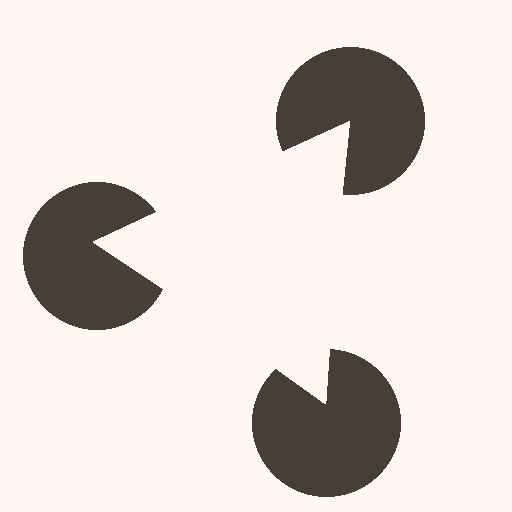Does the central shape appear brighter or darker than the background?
It typically appears slightly brighter than the background, even though no actual brightness change is drawn.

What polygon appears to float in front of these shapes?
An illusory triangle — its edges are inferred from the aligned wedge cuts in the pac-man discs, not physically drawn.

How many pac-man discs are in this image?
There are 3 — one at each vertex of the illusory triangle.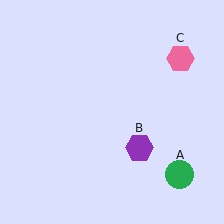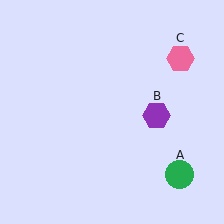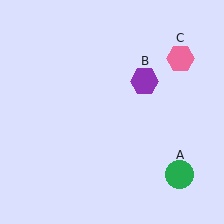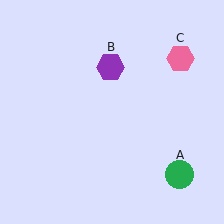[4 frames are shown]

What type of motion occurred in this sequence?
The purple hexagon (object B) rotated counterclockwise around the center of the scene.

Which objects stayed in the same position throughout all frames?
Green circle (object A) and pink hexagon (object C) remained stationary.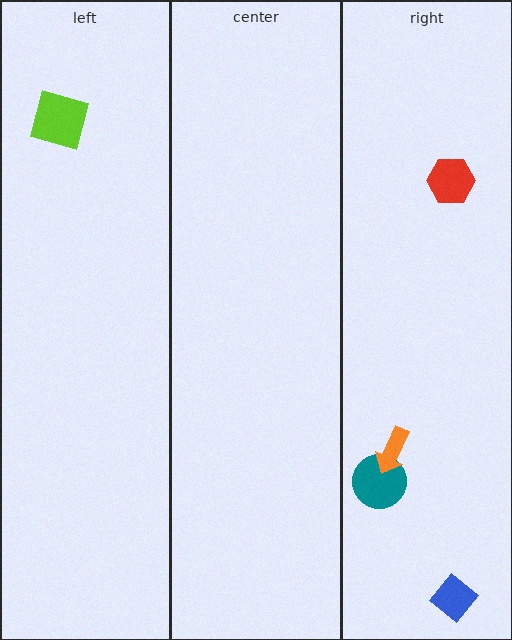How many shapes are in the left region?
1.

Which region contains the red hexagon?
The right region.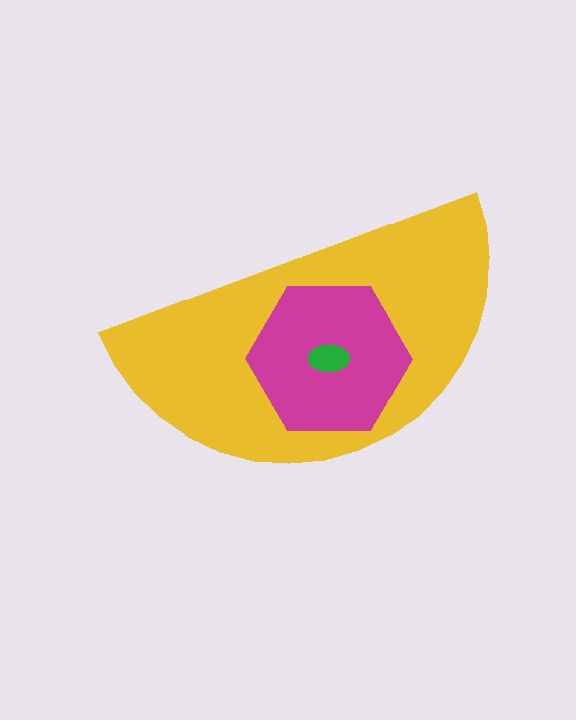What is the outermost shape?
The yellow semicircle.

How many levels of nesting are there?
3.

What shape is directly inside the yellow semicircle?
The magenta hexagon.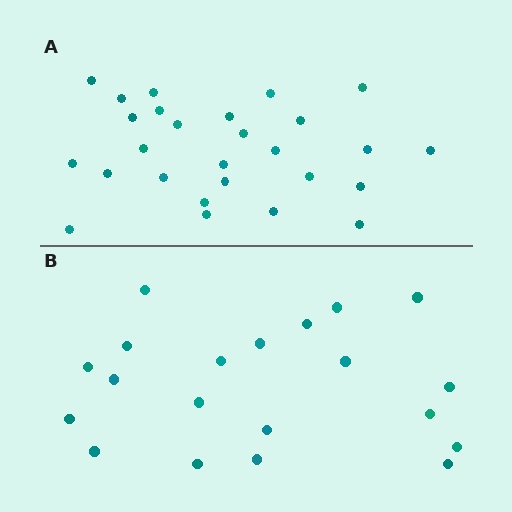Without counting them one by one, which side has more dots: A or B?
Region A (the top region) has more dots.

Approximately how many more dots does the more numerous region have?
Region A has roughly 8 or so more dots than region B.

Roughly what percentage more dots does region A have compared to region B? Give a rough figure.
About 35% more.